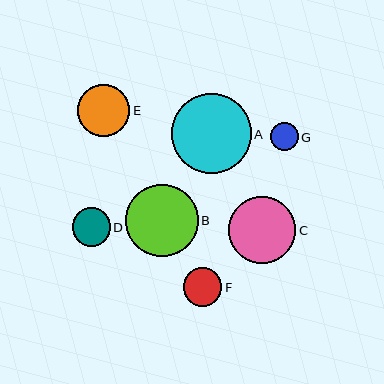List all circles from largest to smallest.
From largest to smallest: A, B, C, E, F, D, G.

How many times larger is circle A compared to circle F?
Circle A is approximately 2.1 times the size of circle F.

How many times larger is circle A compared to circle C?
Circle A is approximately 1.2 times the size of circle C.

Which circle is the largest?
Circle A is the largest with a size of approximately 80 pixels.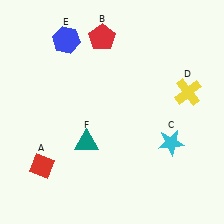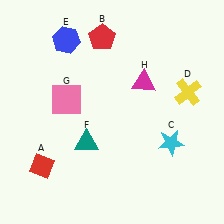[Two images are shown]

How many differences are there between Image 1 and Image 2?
There are 2 differences between the two images.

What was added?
A pink square (G), a magenta triangle (H) were added in Image 2.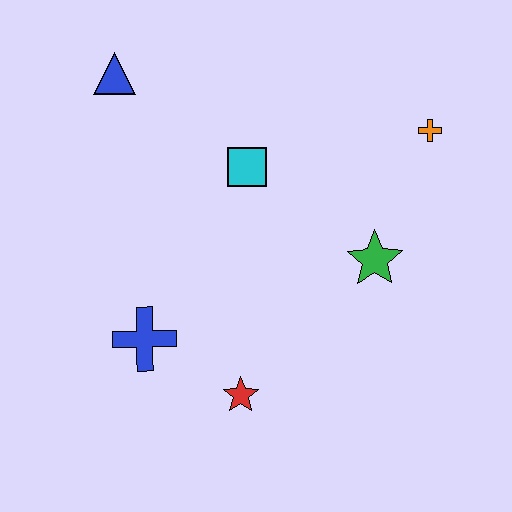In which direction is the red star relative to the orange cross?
The red star is below the orange cross.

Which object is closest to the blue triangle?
The cyan square is closest to the blue triangle.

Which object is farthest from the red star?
The blue triangle is farthest from the red star.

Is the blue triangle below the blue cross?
No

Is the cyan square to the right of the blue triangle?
Yes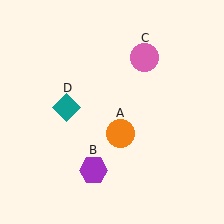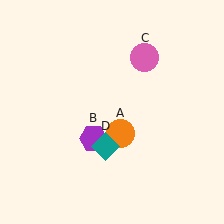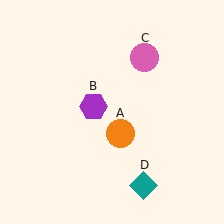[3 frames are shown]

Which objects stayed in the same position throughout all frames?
Orange circle (object A) and pink circle (object C) remained stationary.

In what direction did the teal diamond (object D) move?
The teal diamond (object D) moved down and to the right.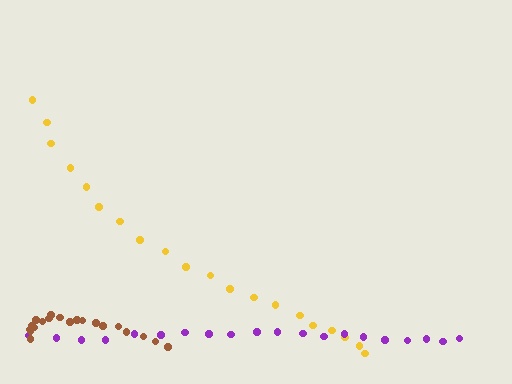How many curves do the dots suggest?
There are 3 distinct paths.